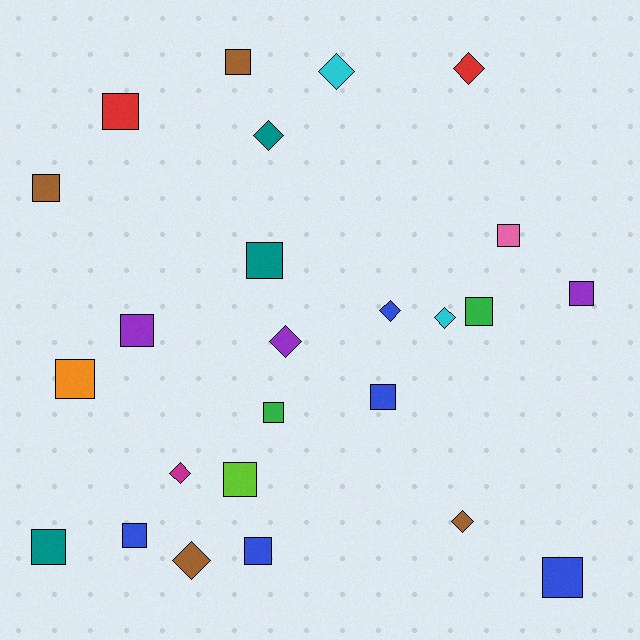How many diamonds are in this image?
There are 9 diamonds.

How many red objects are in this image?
There are 2 red objects.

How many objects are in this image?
There are 25 objects.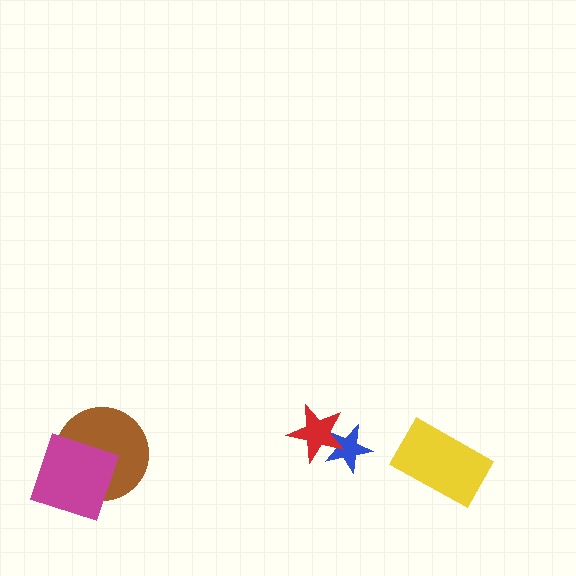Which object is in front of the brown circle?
The magenta square is in front of the brown circle.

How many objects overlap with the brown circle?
1 object overlaps with the brown circle.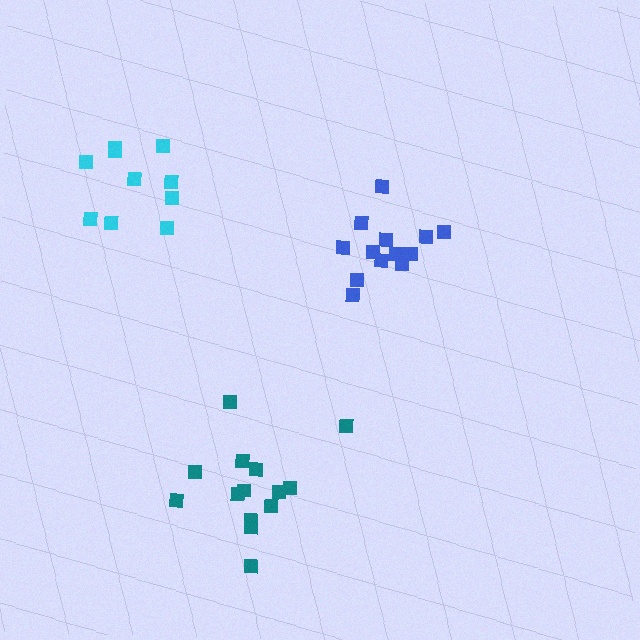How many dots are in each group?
Group 1: 14 dots, Group 2: 10 dots, Group 3: 14 dots (38 total).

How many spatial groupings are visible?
There are 3 spatial groupings.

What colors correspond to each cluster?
The clusters are colored: blue, cyan, teal.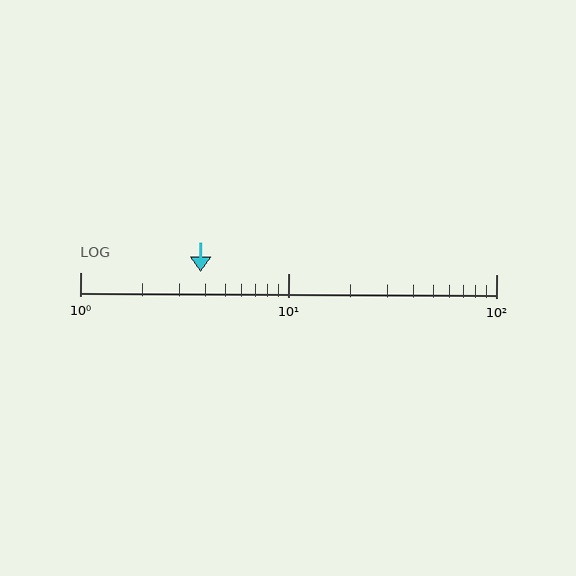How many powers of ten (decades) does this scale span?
The scale spans 2 decades, from 1 to 100.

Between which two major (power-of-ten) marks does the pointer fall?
The pointer is between 1 and 10.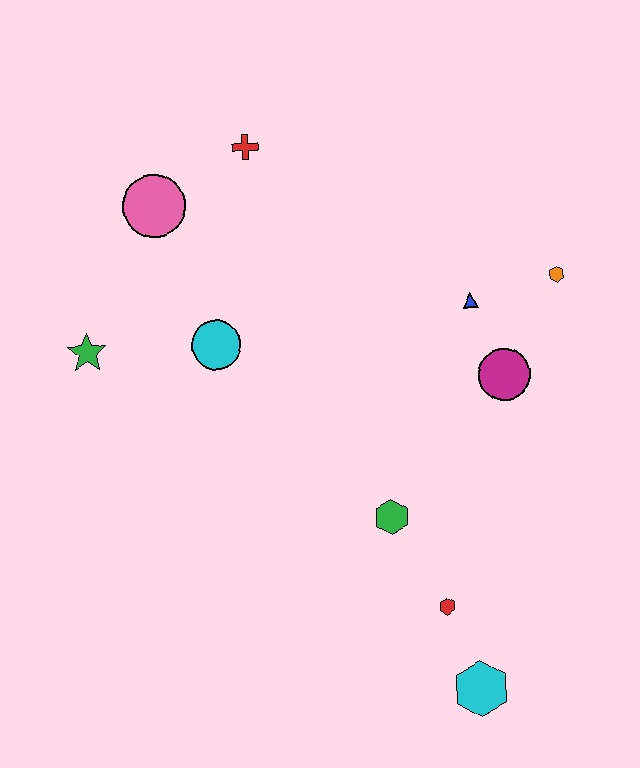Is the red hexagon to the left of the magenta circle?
Yes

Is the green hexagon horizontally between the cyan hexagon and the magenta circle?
No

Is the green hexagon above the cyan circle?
No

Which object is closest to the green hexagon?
The red hexagon is closest to the green hexagon.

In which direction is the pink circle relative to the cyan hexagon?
The pink circle is above the cyan hexagon.